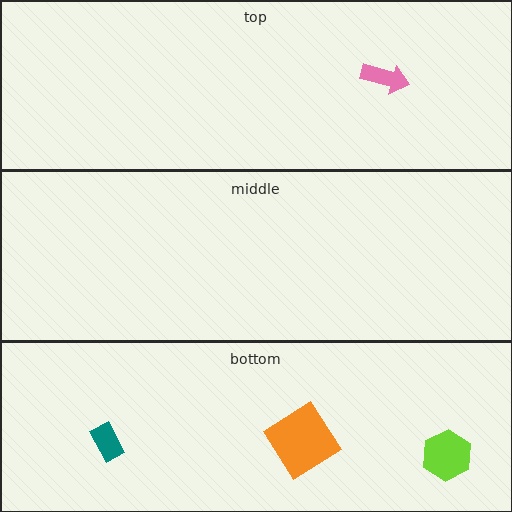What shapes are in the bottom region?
The lime hexagon, the orange diamond, the teal rectangle.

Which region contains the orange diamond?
The bottom region.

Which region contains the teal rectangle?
The bottom region.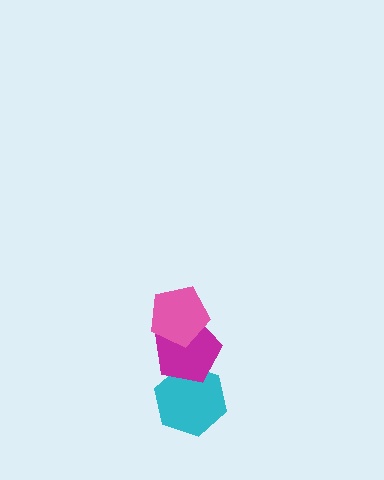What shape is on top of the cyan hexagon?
The magenta pentagon is on top of the cyan hexagon.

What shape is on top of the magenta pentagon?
The pink pentagon is on top of the magenta pentagon.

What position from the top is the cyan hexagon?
The cyan hexagon is 3rd from the top.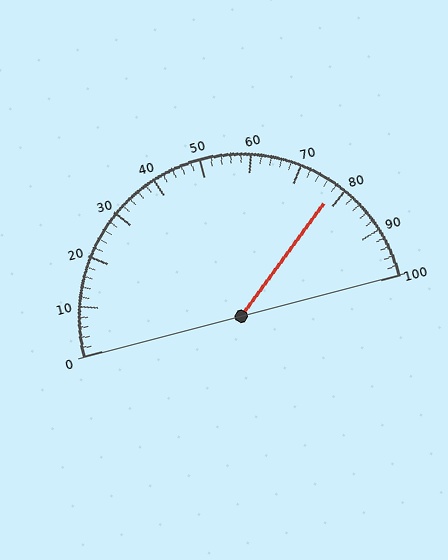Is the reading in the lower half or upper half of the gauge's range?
The reading is in the upper half of the range (0 to 100).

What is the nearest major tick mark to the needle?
The nearest major tick mark is 80.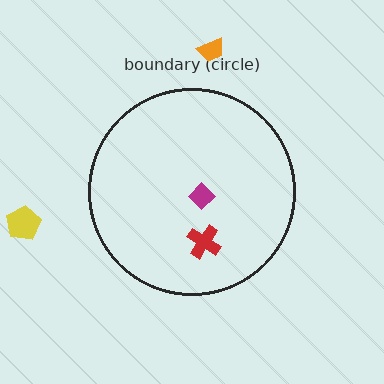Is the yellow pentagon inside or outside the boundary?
Outside.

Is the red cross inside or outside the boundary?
Inside.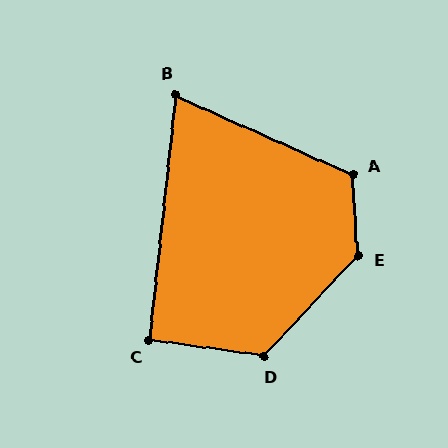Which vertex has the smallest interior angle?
B, at approximately 72 degrees.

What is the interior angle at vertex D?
Approximately 125 degrees (obtuse).